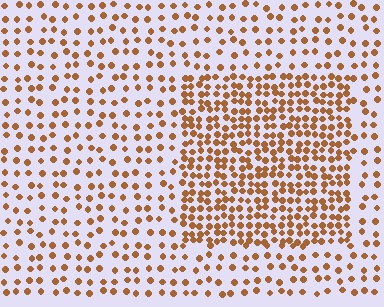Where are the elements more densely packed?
The elements are more densely packed inside the rectangle boundary.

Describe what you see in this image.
The image contains small brown elements arranged at two different densities. A rectangle-shaped region is visible where the elements are more densely packed than the surrounding area.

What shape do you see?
I see a rectangle.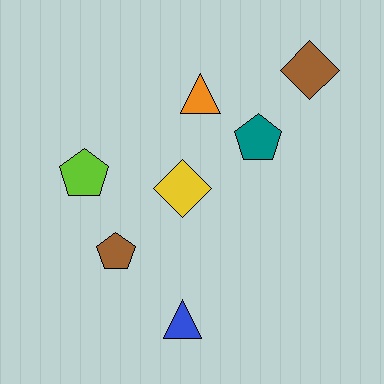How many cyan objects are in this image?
There are no cyan objects.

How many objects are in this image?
There are 7 objects.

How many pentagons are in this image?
There are 3 pentagons.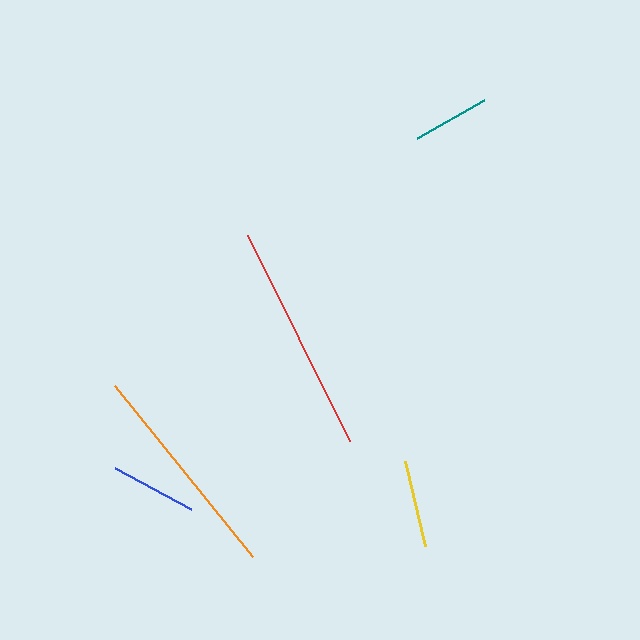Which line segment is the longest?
The red line is the longest at approximately 230 pixels.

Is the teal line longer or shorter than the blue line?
The blue line is longer than the teal line.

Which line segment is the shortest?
The teal line is the shortest at approximately 77 pixels.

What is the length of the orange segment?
The orange segment is approximately 220 pixels long.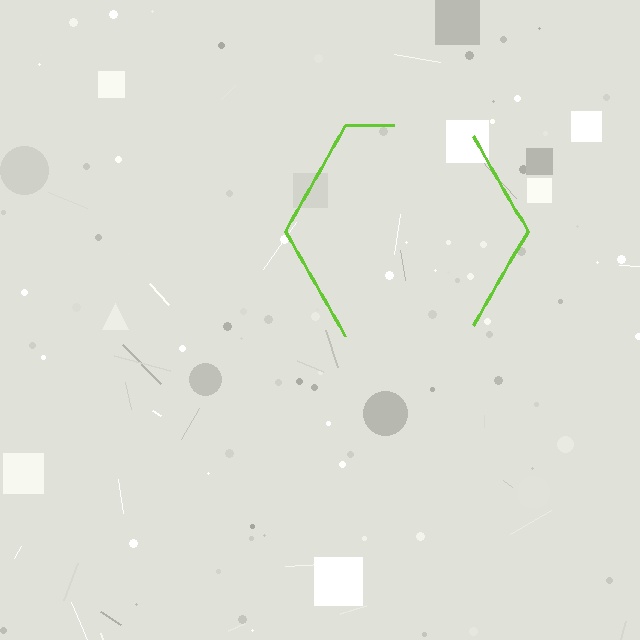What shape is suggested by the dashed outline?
The dashed outline suggests a hexagon.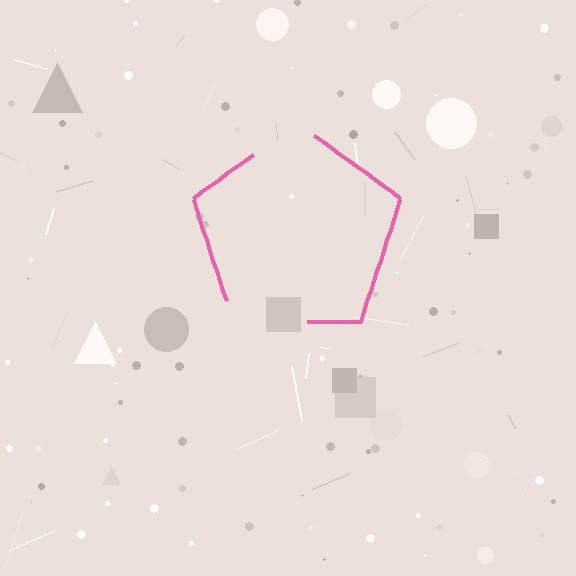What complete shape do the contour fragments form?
The contour fragments form a pentagon.